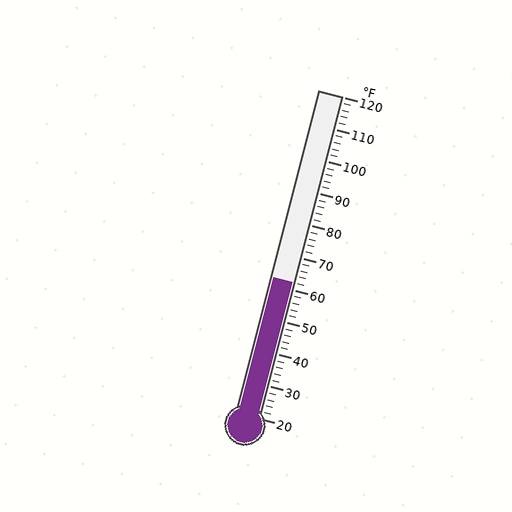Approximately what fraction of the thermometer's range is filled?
The thermometer is filled to approximately 40% of its range.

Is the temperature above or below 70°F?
The temperature is below 70°F.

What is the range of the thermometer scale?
The thermometer scale ranges from 20°F to 120°F.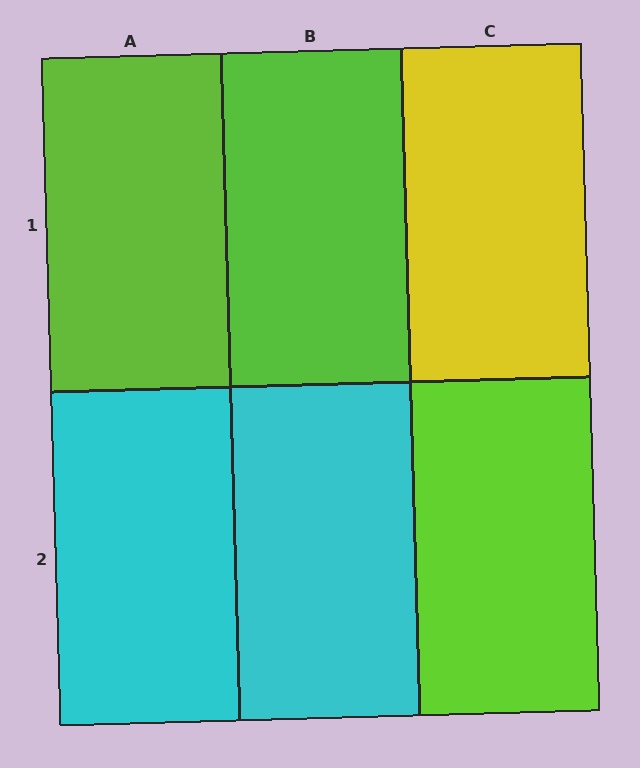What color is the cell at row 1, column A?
Lime.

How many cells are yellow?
1 cell is yellow.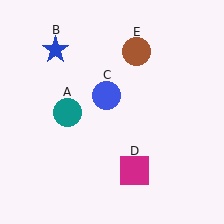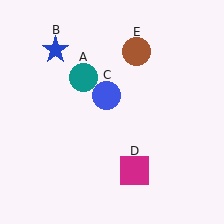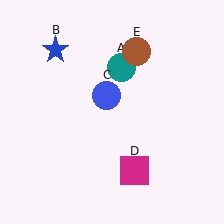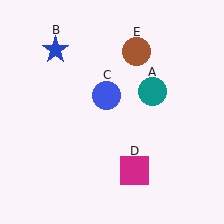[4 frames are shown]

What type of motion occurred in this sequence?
The teal circle (object A) rotated clockwise around the center of the scene.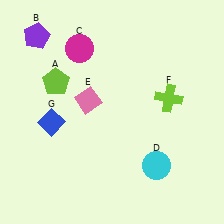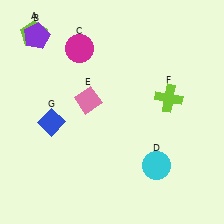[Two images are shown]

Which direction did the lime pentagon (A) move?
The lime pentagon (A) moved up.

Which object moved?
The lime pentagon (A) moved up.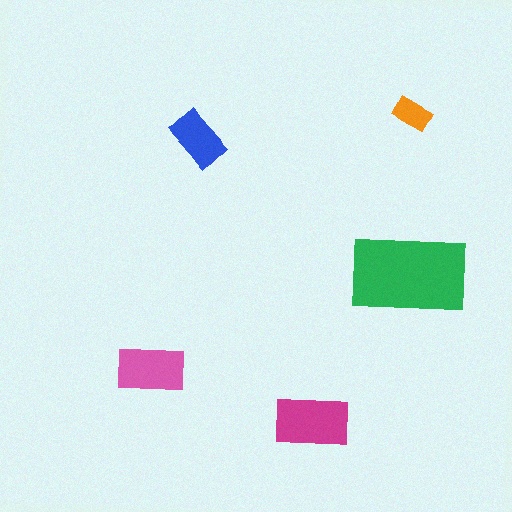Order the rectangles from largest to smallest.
the green one, the magenta one, the pink one, the blue one, the orange one.